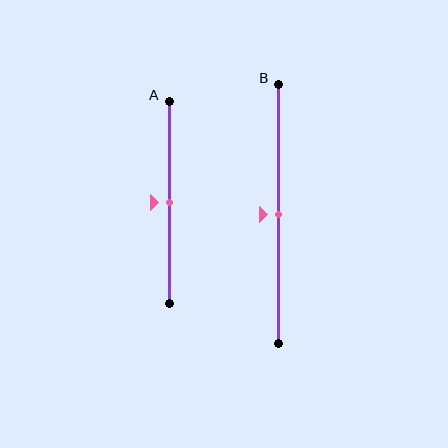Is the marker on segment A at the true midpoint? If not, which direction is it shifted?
Yes, the marker on segment A is at the true midpoint.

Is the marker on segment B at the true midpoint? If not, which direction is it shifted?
Yes, the marker on segment B is at the true midpoint.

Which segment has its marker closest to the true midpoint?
Segment A has its marker closest to the true midpoint.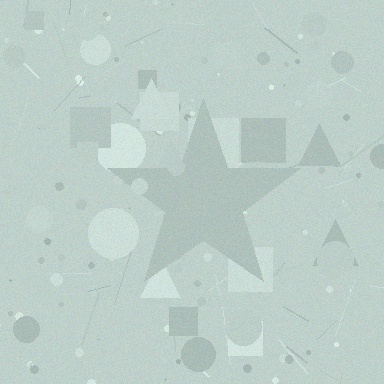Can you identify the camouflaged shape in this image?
The camouflaged shape is a star.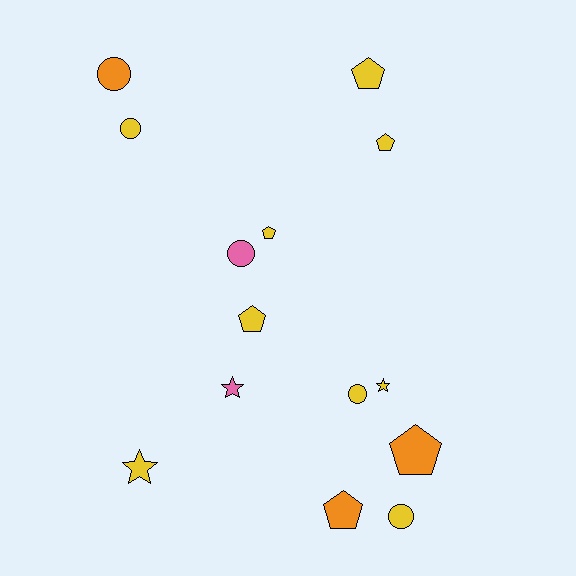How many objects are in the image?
There are 14 objects.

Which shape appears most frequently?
Pentagon, with 6 objects.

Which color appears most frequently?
Yellow, with 9 objects.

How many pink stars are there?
There is 1 pink star.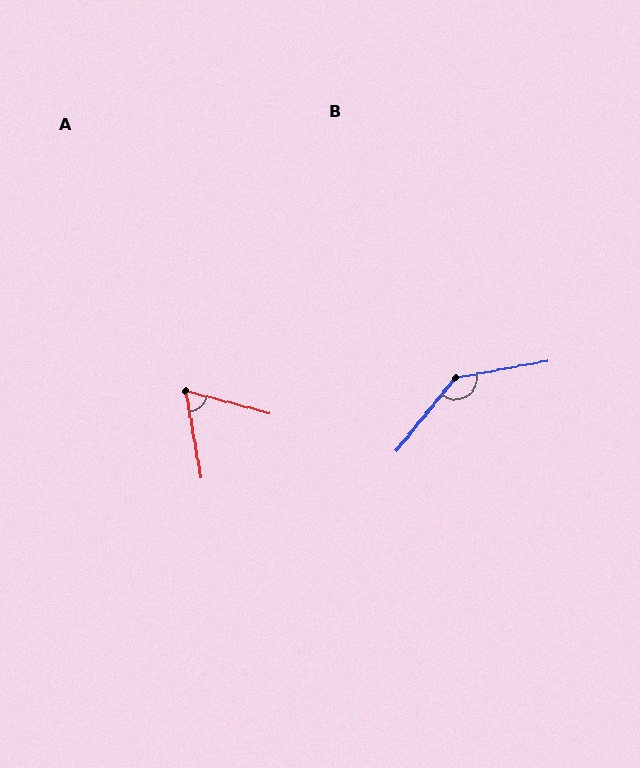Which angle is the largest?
B, at approximately 140 degrees.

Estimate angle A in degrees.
Approximately 65 degrees.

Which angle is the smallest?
A, at approximately 65 degrees.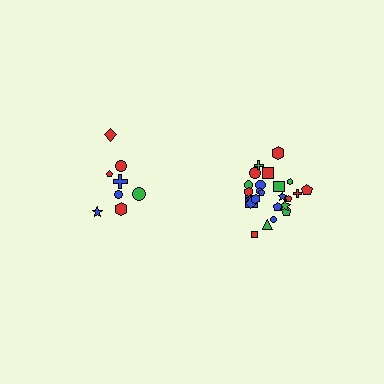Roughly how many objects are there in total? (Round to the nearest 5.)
Roughly 35 objects in total.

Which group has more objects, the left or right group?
The right group.